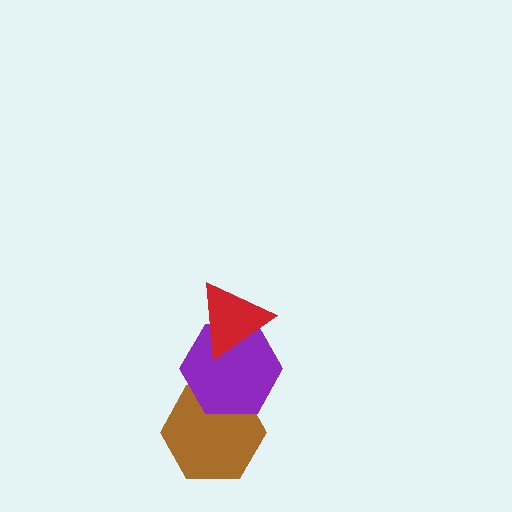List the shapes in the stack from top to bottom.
From top to bottom: the red triangle, the purple hexagon, the brown hexagon.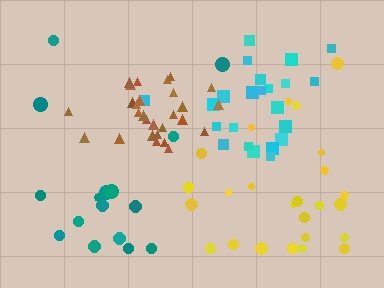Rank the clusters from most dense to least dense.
brown, cyan, yellow, teal.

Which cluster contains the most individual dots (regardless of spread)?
Brown (28).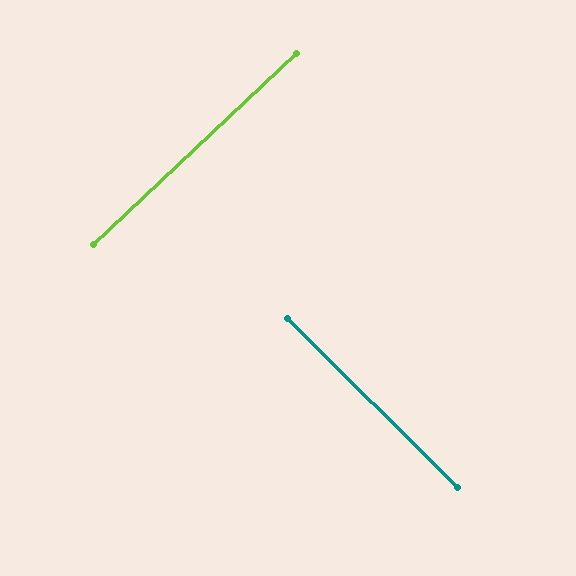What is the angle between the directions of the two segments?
Approximately 88 degrees.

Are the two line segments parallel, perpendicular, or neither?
Perpendicular — they meet at approximately 88°.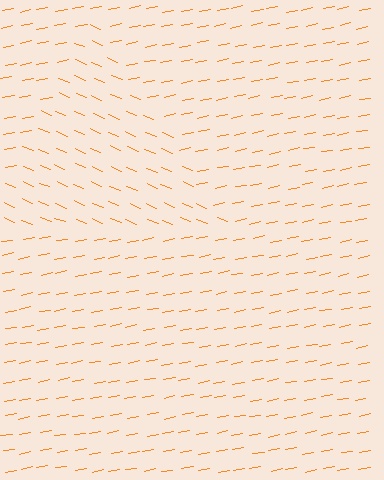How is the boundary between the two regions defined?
The boundary is defined purely by a change in line orientation (approximately 34 degrees difference). All lines are the same color and thickness.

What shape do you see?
I see a triangle.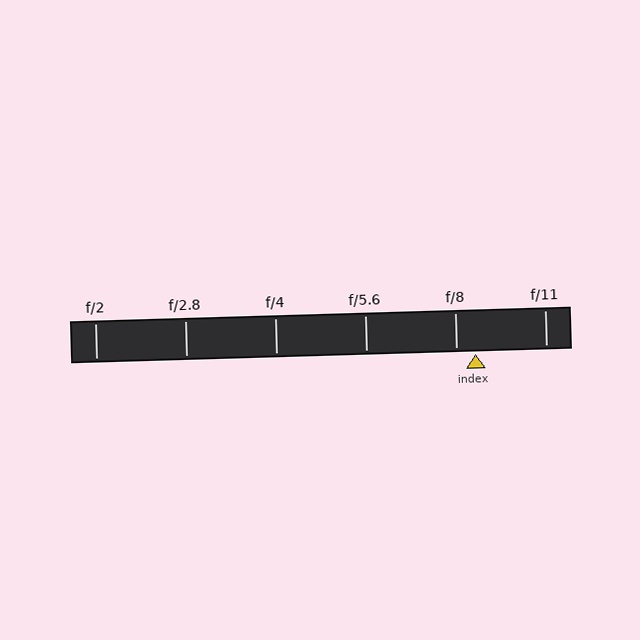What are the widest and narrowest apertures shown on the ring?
The widest aperture shown is f/2 and the narrowest is f/11.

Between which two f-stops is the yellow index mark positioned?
The index mark is between f/8 and f/11.